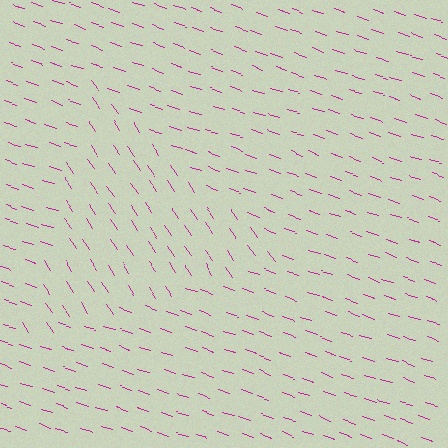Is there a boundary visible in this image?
Yes, there is a texture boundary formed by a change in line orientation.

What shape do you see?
I see a triangle.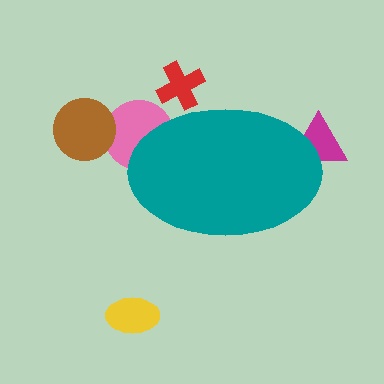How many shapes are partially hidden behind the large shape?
3 shapes are partially hidden.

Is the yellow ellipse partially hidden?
No, the yellow ellipse is fully visible.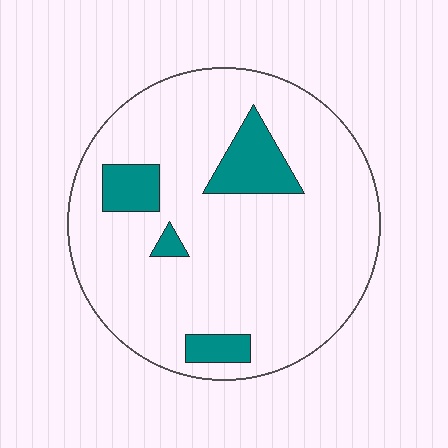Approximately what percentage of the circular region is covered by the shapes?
Approximately 15%.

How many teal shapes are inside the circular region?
4.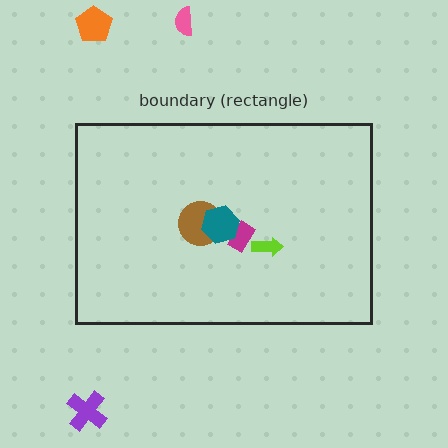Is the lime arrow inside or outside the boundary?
Inside.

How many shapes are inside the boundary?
4 inside, 3 outside.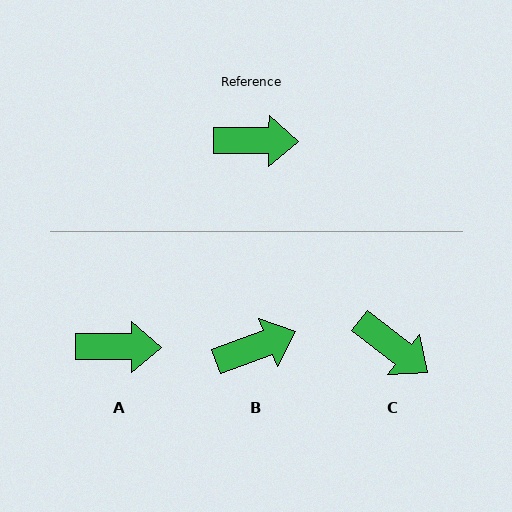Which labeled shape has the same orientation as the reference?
A.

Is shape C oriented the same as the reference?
No, it is off by about 37 degrees.